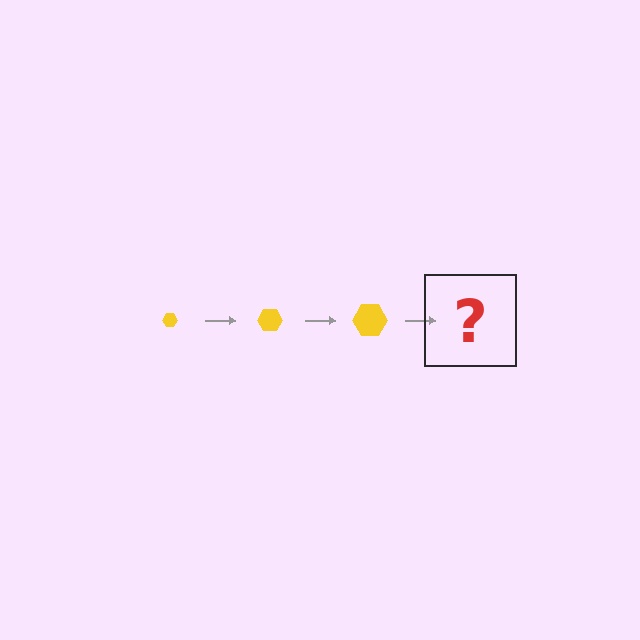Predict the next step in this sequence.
The next step is a yellow hexagon, larger than the previous one.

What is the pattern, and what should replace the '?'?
The pattern is that the hexagon gets progressively larger each step. The '?' should be a yellow hexagon, larger than the previous one.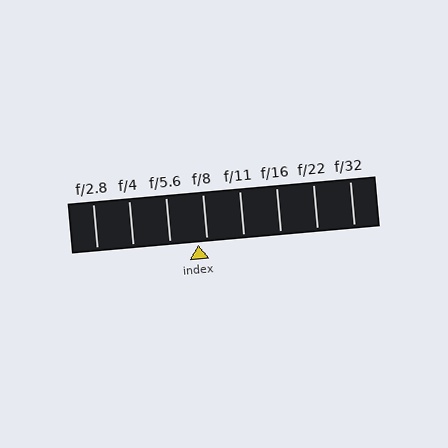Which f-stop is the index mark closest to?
The index mark is closest to f/8.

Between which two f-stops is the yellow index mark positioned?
The index mark is between f/5.6 and f/8.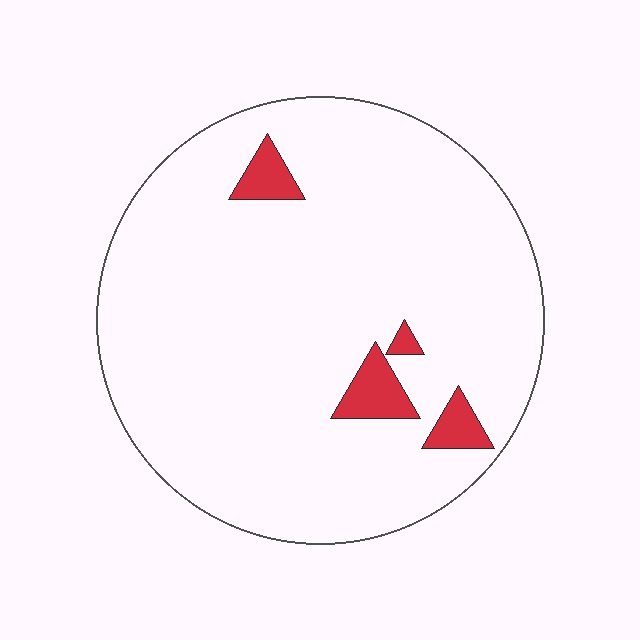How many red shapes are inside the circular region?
4.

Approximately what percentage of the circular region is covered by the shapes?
Approximately 5%.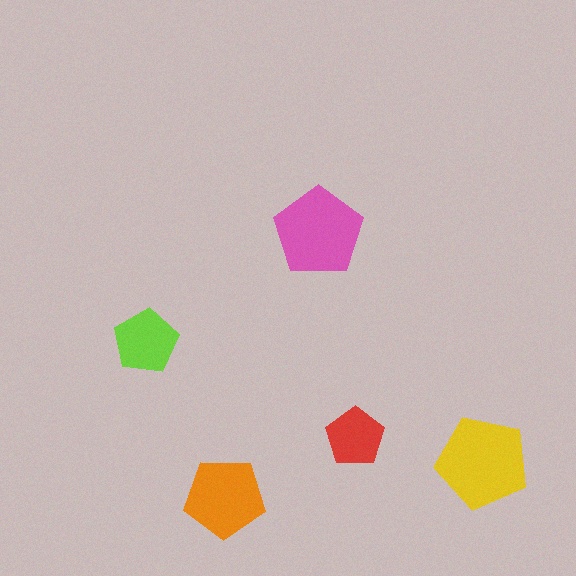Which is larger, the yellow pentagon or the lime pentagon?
The yellow one.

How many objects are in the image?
There are 5 objects in the image.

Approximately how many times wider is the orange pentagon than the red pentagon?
About 1.5 times wider.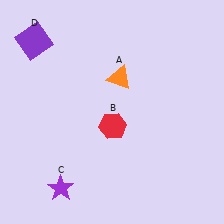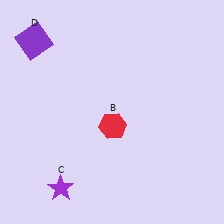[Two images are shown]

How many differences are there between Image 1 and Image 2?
There is 1 difference between the two images.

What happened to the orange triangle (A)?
The orange triangle (A) was removed in Image 2. It was in the top-right area of Image 1.